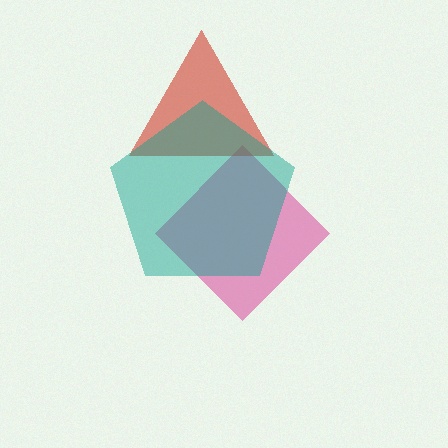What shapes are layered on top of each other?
The layered shapes are: a pink diamond, a red triangle, a teal pentagon.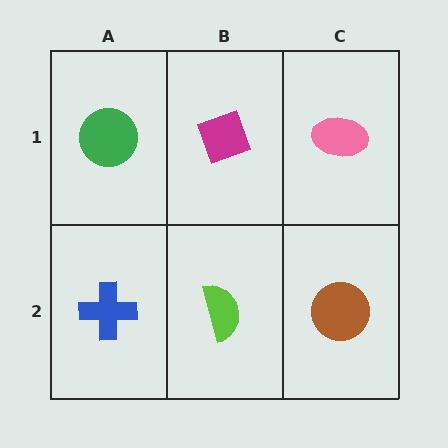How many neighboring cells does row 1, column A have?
2.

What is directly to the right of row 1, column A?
A magenta diamond.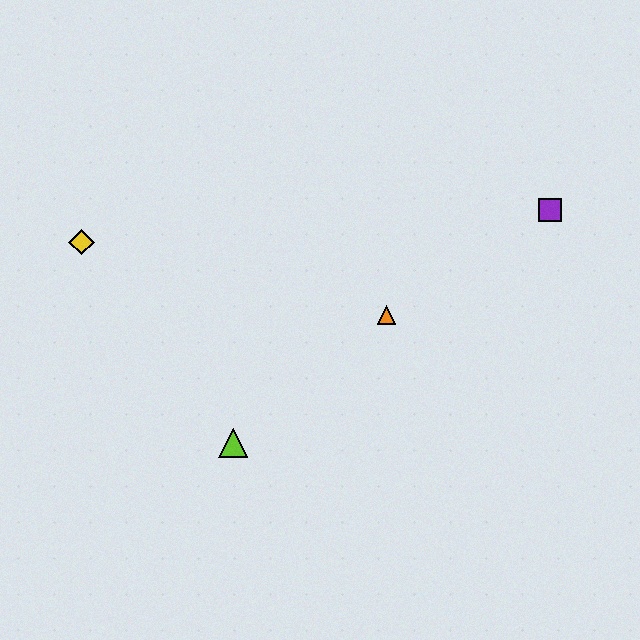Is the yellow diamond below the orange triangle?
No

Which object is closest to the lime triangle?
The orange triangle is closest to the lime triangle.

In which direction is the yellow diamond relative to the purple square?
The yellow diamond is to the left of the purple square.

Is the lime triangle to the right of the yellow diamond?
Yes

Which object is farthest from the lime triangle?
The purple square is farthest from the lime triangle.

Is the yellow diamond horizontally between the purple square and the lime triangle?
No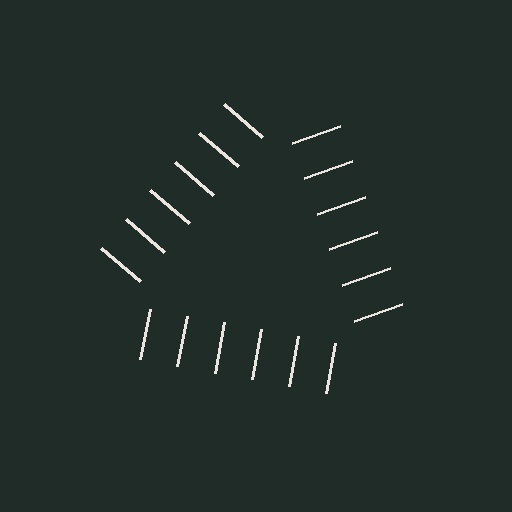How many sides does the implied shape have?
3 sides — the line-ends trace a triangle.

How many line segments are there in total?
18 — 6 along each of the 3 edges.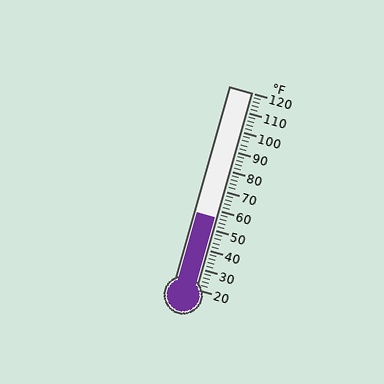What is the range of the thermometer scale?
The thermometer scale ranges from 20°F to 120°F.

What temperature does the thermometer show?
The thermometer shows approximately 56°F.